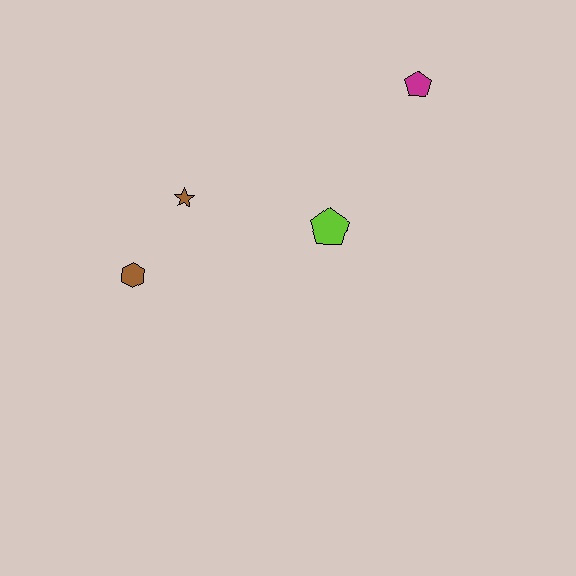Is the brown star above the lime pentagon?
Yes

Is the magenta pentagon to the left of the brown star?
No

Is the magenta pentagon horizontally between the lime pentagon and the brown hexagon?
No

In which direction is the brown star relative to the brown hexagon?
The brown star is above the brown hexagon.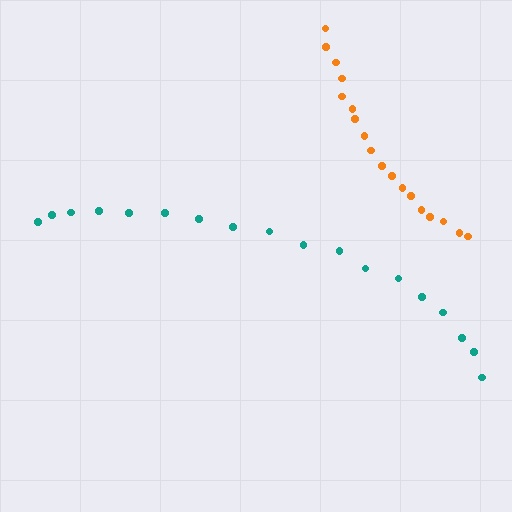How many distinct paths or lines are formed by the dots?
There are 2 distinct paths.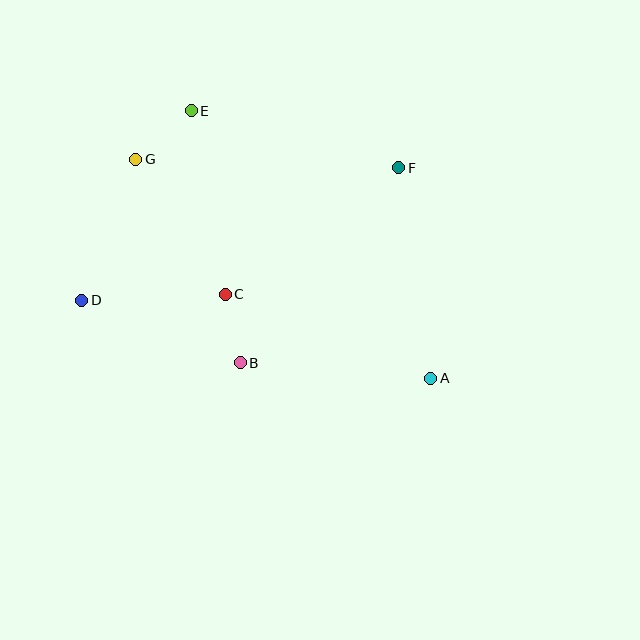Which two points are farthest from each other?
Points A and G are farthest from each other.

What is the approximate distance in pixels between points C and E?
The distance between C and E is approximately 187 pixels.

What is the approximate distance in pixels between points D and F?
The distance between D and F is approximately 344 pixels.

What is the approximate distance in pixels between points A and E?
The distance between A and E is approximately 359 pixels.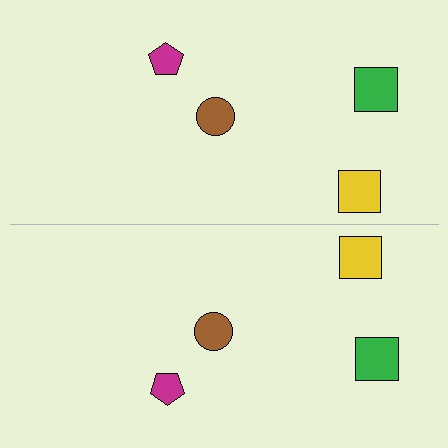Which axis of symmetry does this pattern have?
The pattern has a horizontal axis of symmetry running through the center of the image.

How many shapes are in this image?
There are 8 shapes in this image.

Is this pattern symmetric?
Yes, this pattern has bilateral (reflection) symmetry.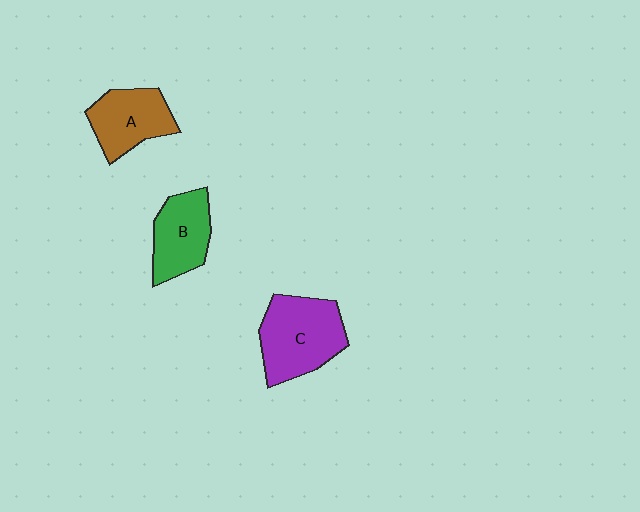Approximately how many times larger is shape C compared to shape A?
Approximately 1.3 times.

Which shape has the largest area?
Shape C (purple).